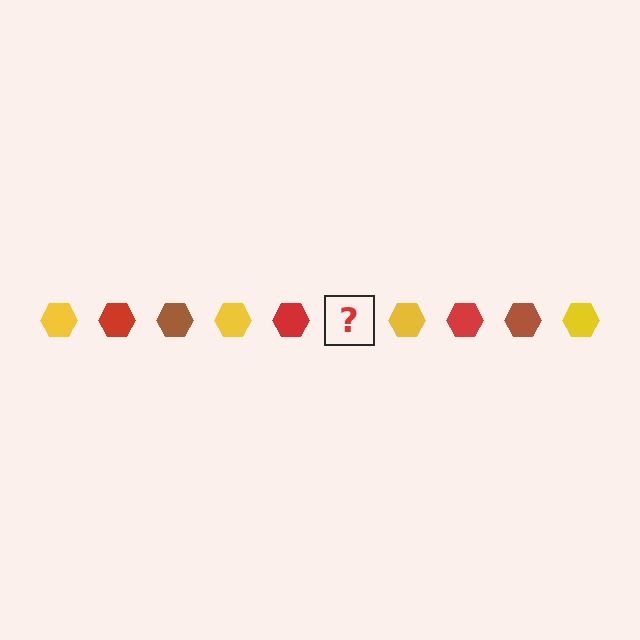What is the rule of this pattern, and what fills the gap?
The rule is that the pattern cycles through yellow, red, brown hexagons. The gap should be filled with a brown hexagon.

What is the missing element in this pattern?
The missing element is a brown hexagon.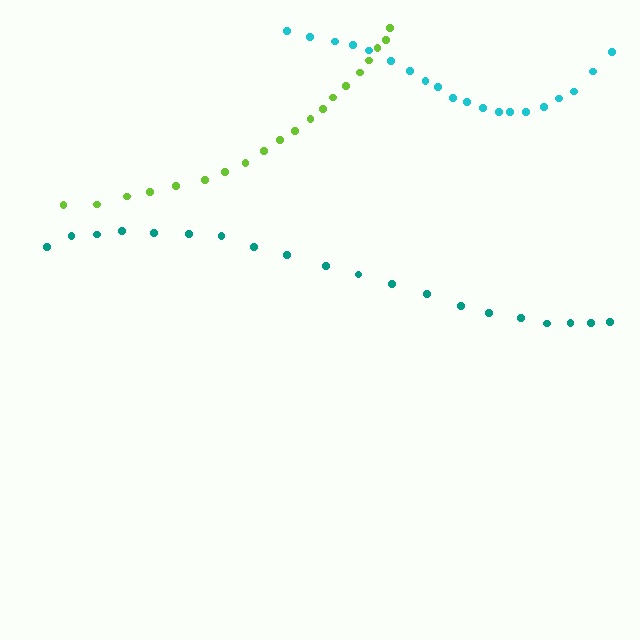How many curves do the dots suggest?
There are 3 distinct paths.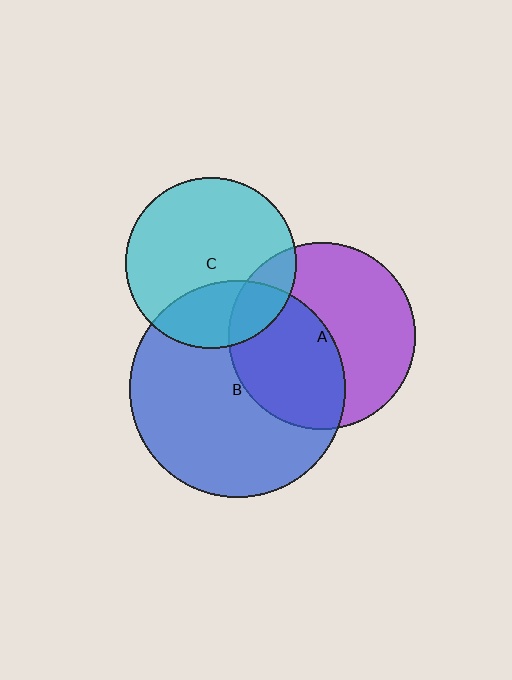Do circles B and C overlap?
Yes.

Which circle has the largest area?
Circle B (blue).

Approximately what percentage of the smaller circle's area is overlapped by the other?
Approximately 30%.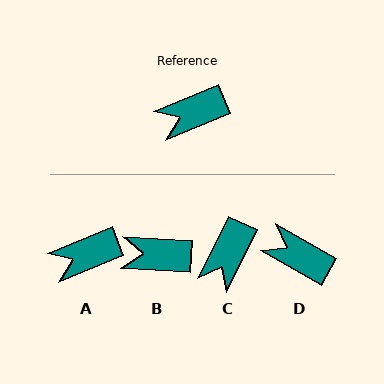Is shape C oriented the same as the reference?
No, it is off by about 42 degrees.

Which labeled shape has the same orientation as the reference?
A.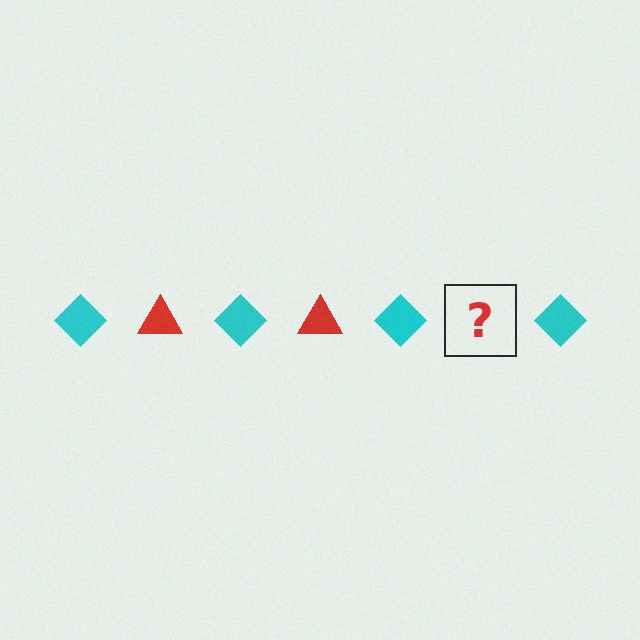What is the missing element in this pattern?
The missing element is a red triangle.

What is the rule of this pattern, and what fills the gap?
The rule is that the pattern alternates between cyan diamond and red triangle. The gap should be filled with a red triangle.